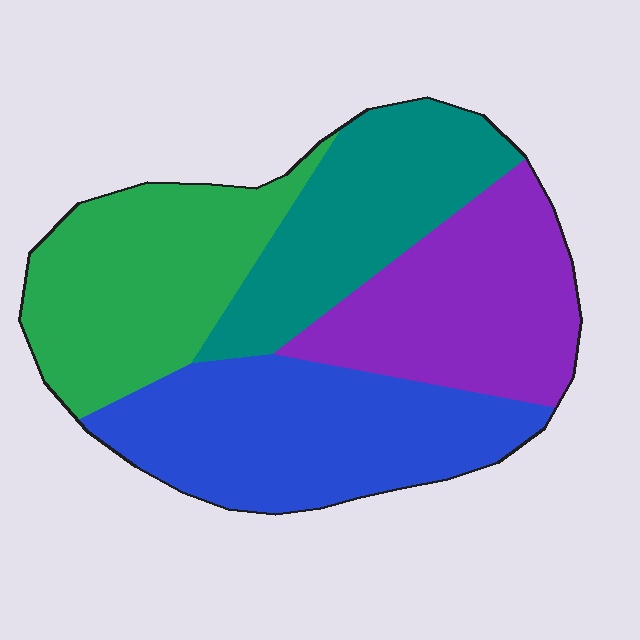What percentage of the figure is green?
Green takes up between a quarter and a half of the figure.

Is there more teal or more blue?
Blue.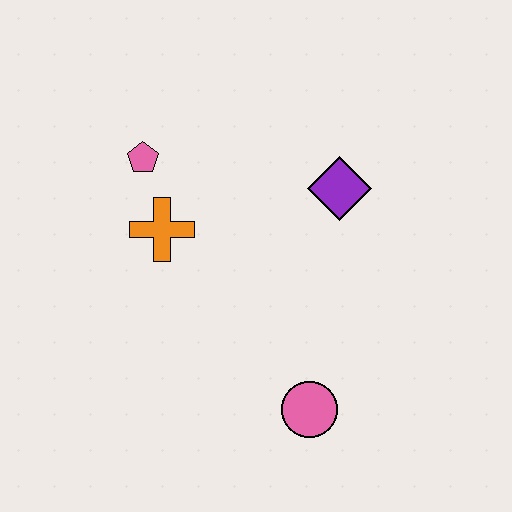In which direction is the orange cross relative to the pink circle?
The orange cross is above the pink circle.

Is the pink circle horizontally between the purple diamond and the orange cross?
Yes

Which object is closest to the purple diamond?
The orange cross is closest to the purple diamond.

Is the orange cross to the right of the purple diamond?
No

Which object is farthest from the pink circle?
The pink pentagon is farthest from the pink circle.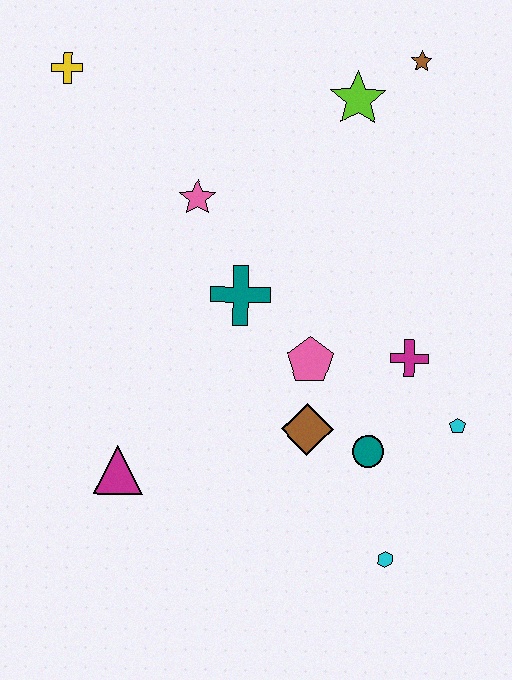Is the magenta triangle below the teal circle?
Yes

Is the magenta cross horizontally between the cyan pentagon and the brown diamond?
Yes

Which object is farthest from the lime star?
The cyan hexagon is farthest from the lime star.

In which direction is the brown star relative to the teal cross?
The brown star is above the teal cross.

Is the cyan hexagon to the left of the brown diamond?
No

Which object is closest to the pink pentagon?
The brown diamond is closest to the pink pentagon.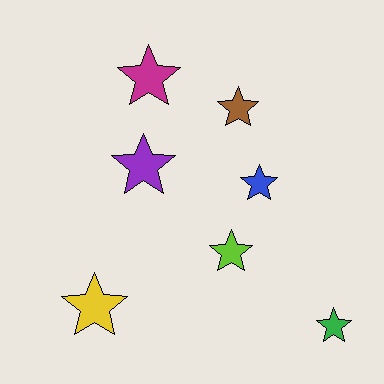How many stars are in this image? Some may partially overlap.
There are 7 stars.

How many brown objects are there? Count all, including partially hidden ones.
There is 1 brown object.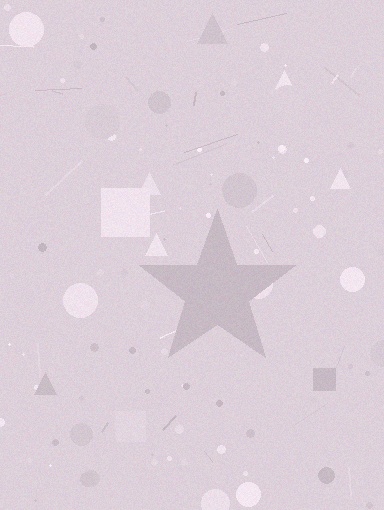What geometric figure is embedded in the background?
A star is embedded in the background.